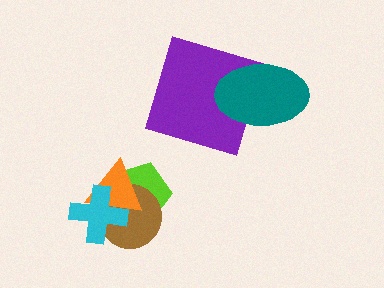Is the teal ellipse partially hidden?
No, no other shape covers it.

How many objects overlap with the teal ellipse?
1 object overlaps with the teal ellipse.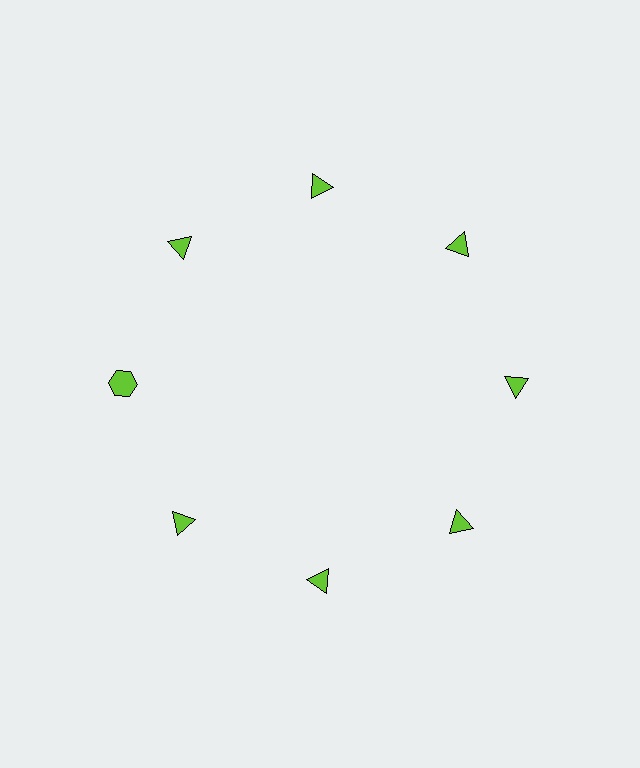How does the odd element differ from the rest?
It has a different shape: hexagon instead of triangle.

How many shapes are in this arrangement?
There are 8 shapes arranged in a ring pattern.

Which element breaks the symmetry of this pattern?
The lime hexagon at roughly the 9 o'clock position breaks the symmetry. All other shapes are lime triangles.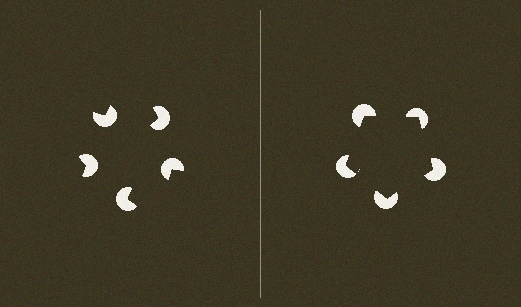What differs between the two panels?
The pac-man discs are positioned identically on both sides; only the wedge orientations differ. On the right they align to a pentagon; on the left they are misaligned.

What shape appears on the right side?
An illusory pentagon.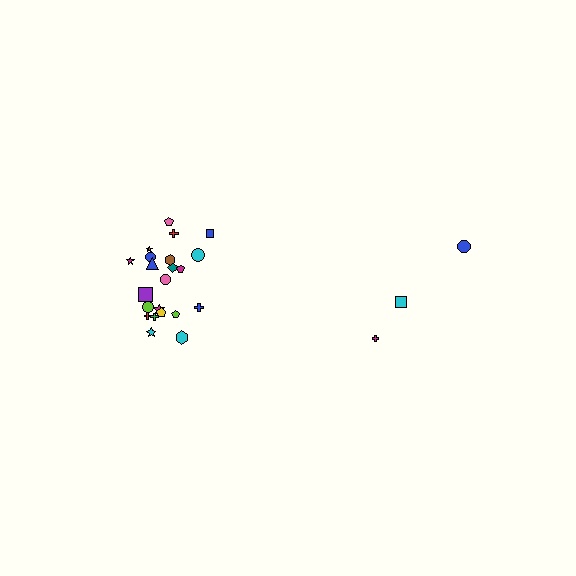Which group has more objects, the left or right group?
The left group.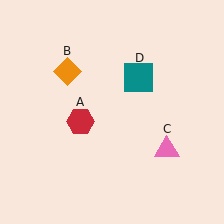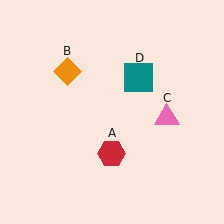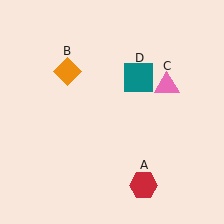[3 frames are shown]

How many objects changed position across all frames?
2 objects changed position: red hexagon (object A), pink triangle (object C).